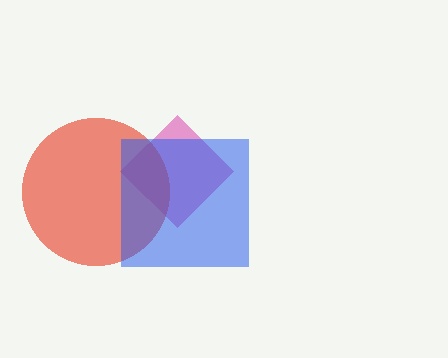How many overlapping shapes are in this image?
There are 3 overlapping shapes in the image.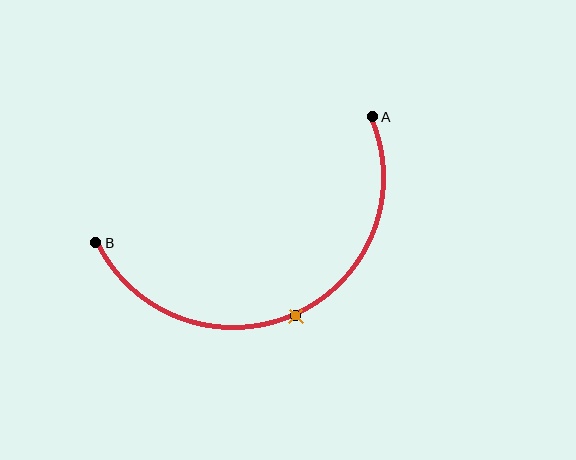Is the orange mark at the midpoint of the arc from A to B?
Yes. The orange mark lies on the arc at equal arc-length from both A and B — it is the arc midpoint.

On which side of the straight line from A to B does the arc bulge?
The arc bulges below the straight line connecting A and B.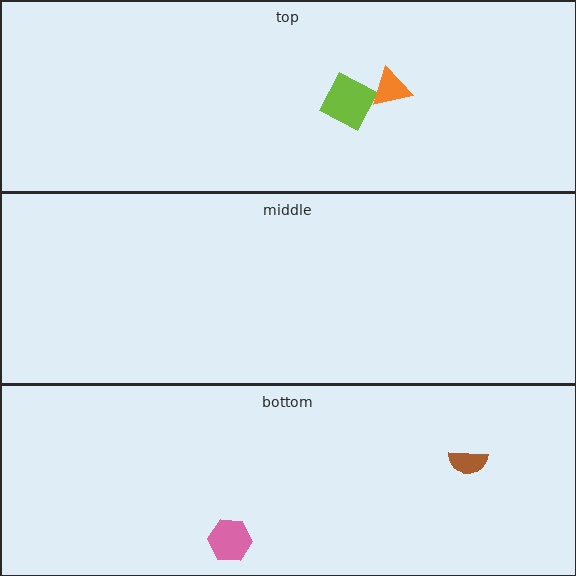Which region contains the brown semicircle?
The bottom region.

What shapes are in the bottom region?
The brown semicircle, the pink hexagon.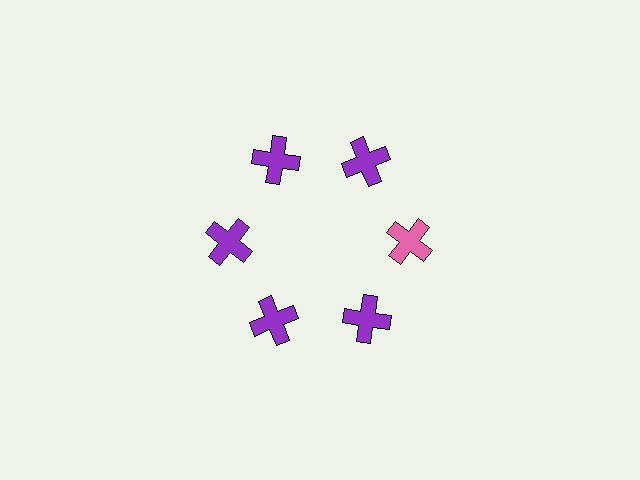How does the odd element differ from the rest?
It has a different color: pink instead of purple.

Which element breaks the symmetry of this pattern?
The pink cross at roughly the 3 o'clock position breaks the symmetry. All other shapes are purple crosses.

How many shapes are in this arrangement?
There are 6 shapes arranged in a ring pattern.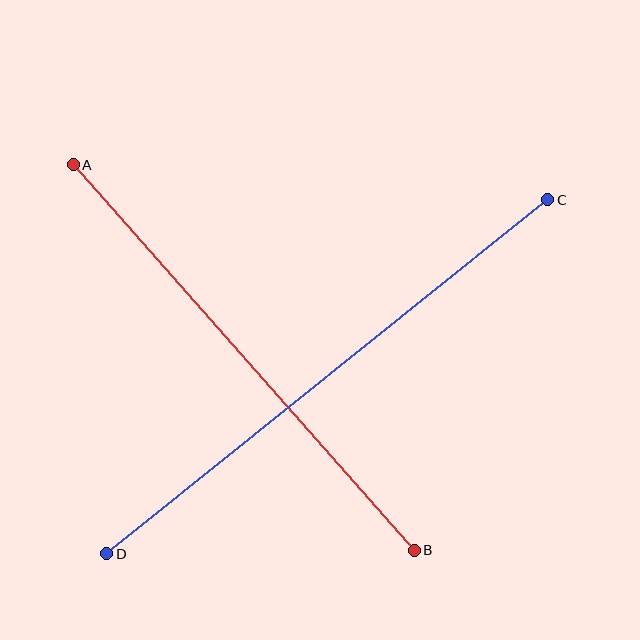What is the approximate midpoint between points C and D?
The midpoint is at approximately (327, 377) pixels.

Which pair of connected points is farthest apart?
Points C and D are farthest apart.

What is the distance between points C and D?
The distance is approximately 566 pixels.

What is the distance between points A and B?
The distance is approximately 515 pixels.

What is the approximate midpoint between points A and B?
The midpoint is at approximately (244, 357) pixels.